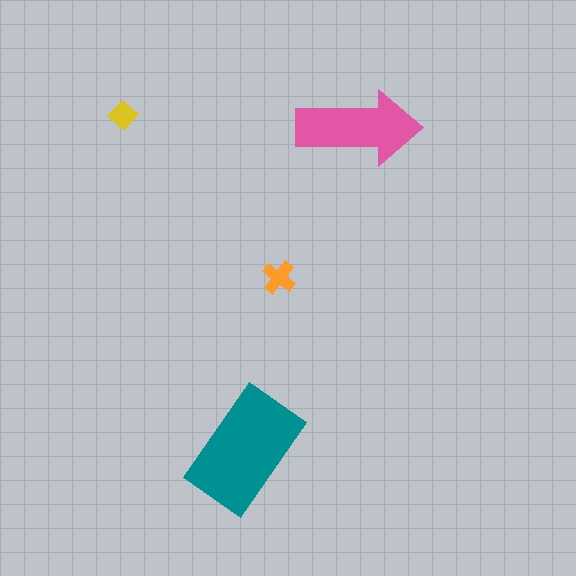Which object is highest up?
The yellow diamond is topmost.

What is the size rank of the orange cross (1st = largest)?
3rd.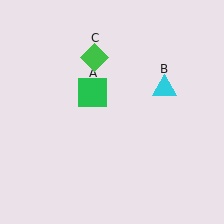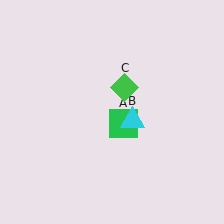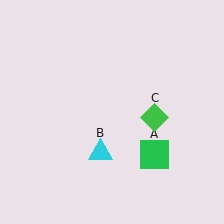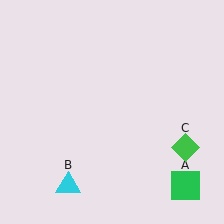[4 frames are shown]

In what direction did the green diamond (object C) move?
The green diamond (object C) moved down and to the right.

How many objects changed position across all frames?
3 objects changed position: green square (object A), cyan triangle (object B), green diamond (object C).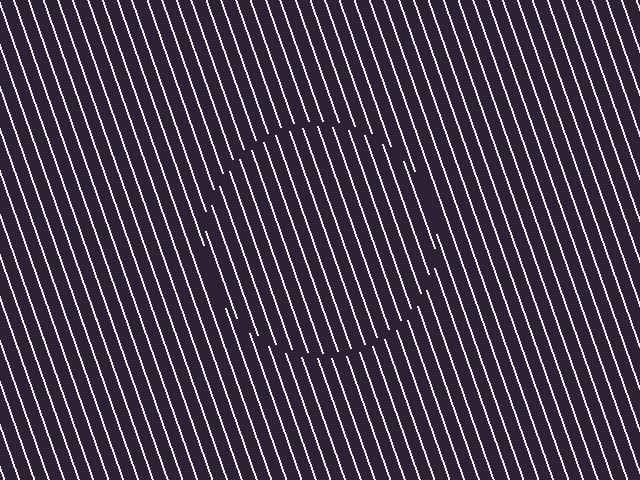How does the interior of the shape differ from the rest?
The interior of the shape contains the same grating, shifted by half a period — the contour is defined by the phase discontinuity where line-ends from the inner and outer gratings abut.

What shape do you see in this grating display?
An illusory circle. The interior of the shape contains the same grating, shifted by half a period — the contour is defined by the phase discontinuity where line-ends from the inner and outer gratings abut.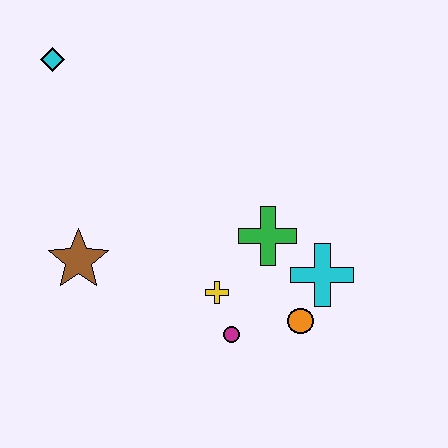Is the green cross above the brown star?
Yes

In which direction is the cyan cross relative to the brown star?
The cyan cross is to the right of the brown star.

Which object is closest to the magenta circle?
The yellow cross is closest to the magenta circle.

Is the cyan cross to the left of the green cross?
No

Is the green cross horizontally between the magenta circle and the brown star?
No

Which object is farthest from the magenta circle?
The cyan diamond is farthest from the magenta circle.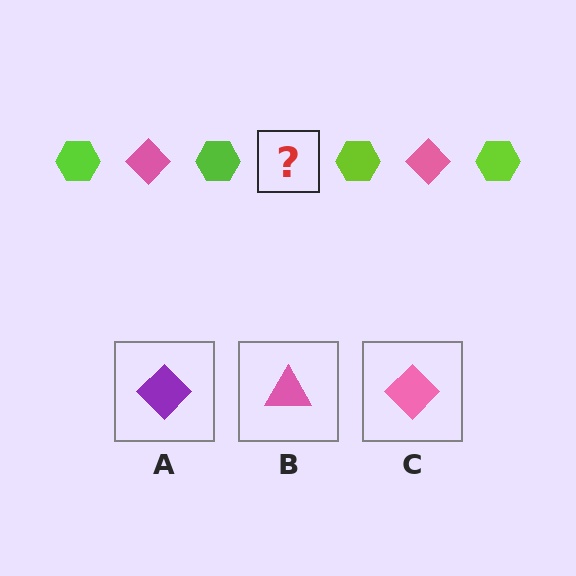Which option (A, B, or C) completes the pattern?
C.